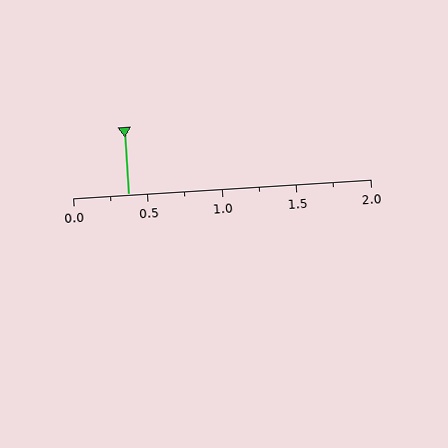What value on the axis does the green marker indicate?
The marker indicates approximately 0.38.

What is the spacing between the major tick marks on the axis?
The major ticks are spaced 0.5 apart.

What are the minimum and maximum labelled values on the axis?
The axis runs from 0.0 to 2.0.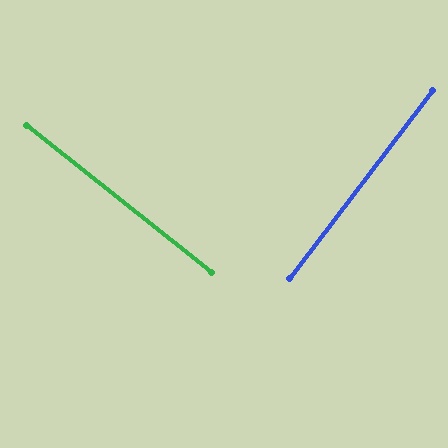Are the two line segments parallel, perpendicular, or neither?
Perpendicular — they meet at approximately 89°.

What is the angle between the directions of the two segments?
Approximately 89 degrees.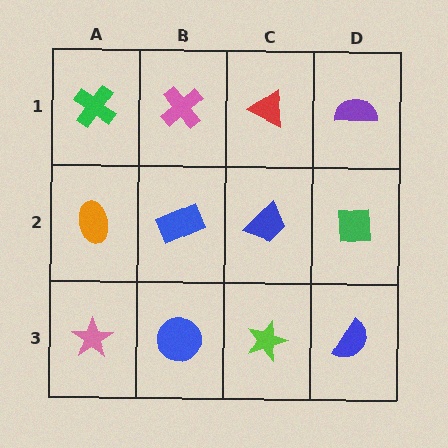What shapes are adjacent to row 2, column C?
A red triangle (row 1, column C), a lime star (row 3, column C), a blue rectangle (row 2, column B), a green square (row 2, column D).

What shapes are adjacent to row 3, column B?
A blue rectangle (row 2, column B), a pink star (row 3, column A), a lime star (row 3, column C).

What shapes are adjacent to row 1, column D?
A green square (row 2, column D), a red triangle (row 1, column C).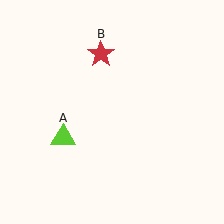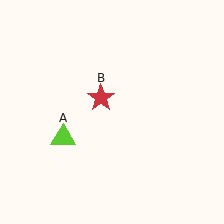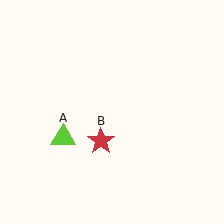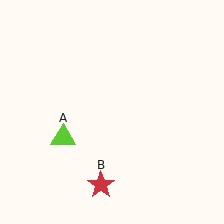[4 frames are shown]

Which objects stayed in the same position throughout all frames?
Lime triangle (object A) remained stationary.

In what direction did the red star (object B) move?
The red star (object B) moved down.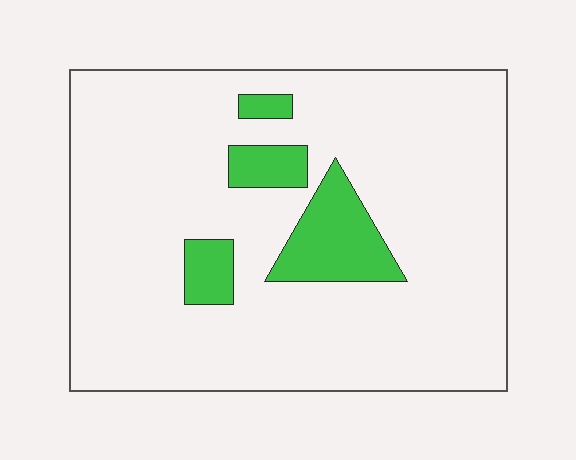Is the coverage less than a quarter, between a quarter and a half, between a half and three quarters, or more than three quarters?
Less than a quarter.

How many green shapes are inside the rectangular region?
4.